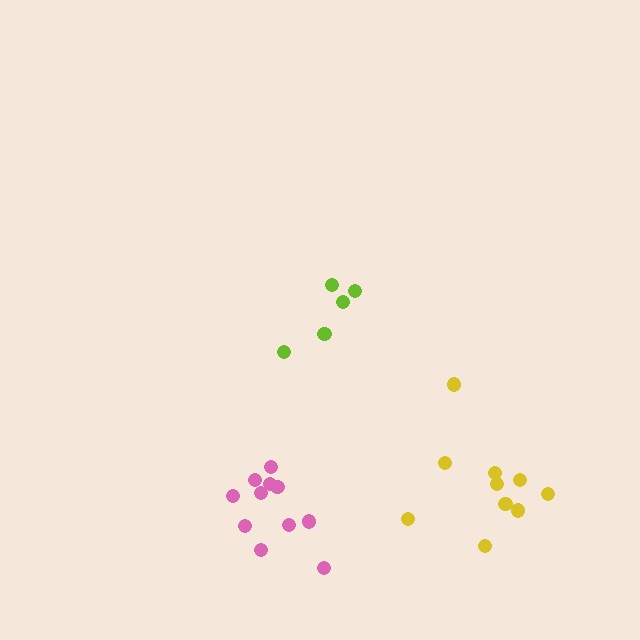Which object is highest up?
The lime cluster is topmost.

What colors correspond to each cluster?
The clusters are colored: lime, yellow, pink.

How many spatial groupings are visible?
There are 3 spatial groupings.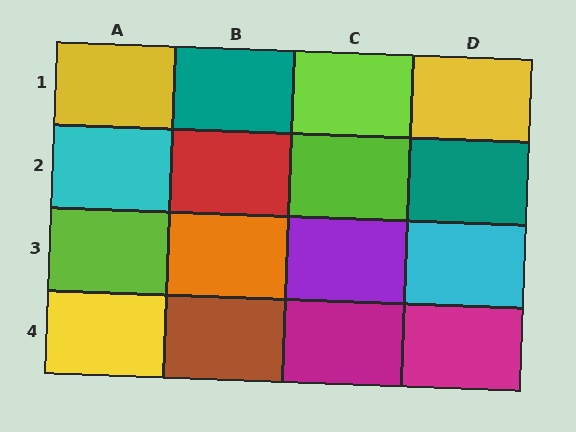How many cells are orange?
1 cell is orange.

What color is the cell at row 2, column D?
Teal.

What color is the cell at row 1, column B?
Teal.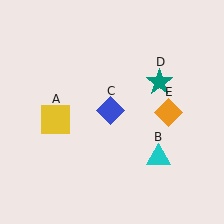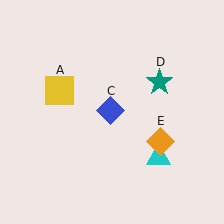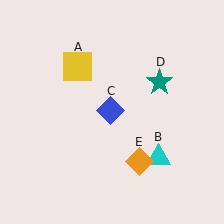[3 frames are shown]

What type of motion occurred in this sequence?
The yellow square (object A), orange diamond (object E) rotated clockwise around the center of the scene.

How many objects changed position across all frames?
2 objects changed position: yellow square (object A), orange diamond (object E).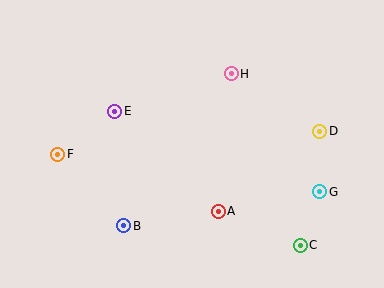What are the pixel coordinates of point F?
Point F is at (58, 154).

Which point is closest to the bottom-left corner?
Point B is closest to the bottom-left corner.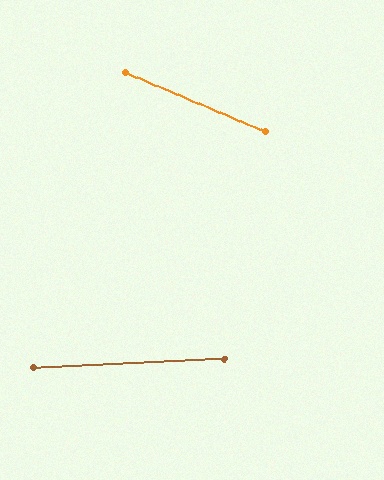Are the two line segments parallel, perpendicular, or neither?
Neither parallel nor perpendicular — they differ by about 25°.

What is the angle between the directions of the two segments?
Approximately 25 degrees.